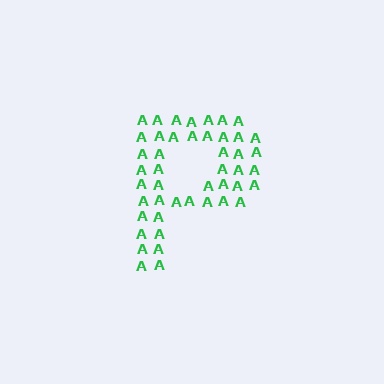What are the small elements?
The small elements are letter A's.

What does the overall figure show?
The overall figure shows the letter P.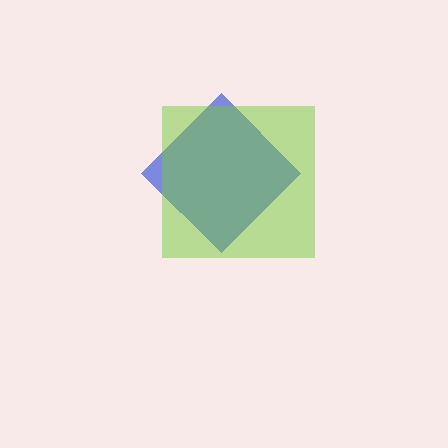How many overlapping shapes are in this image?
There are 2 overlapping shapes in the image.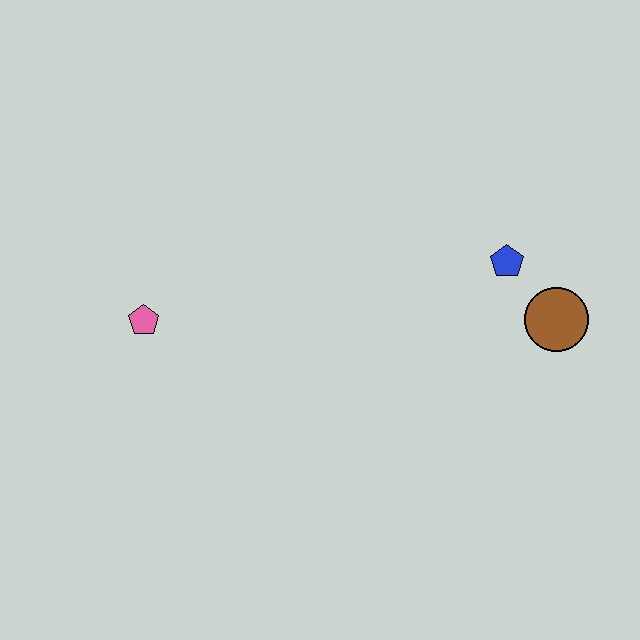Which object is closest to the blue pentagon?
The brown circle is closest to the blue pentagon.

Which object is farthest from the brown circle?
The pink pentagon is farthest from the brown circle.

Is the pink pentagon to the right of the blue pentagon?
No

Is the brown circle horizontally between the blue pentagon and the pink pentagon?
No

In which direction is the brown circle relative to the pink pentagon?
The brown circle is to the right of the pink pentagon.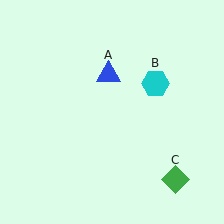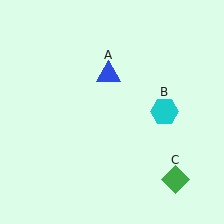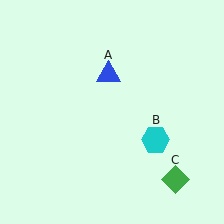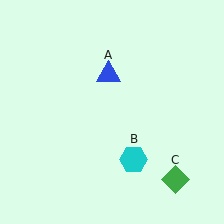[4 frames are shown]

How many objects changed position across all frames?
1 object changed position: cyan hexagon (object B).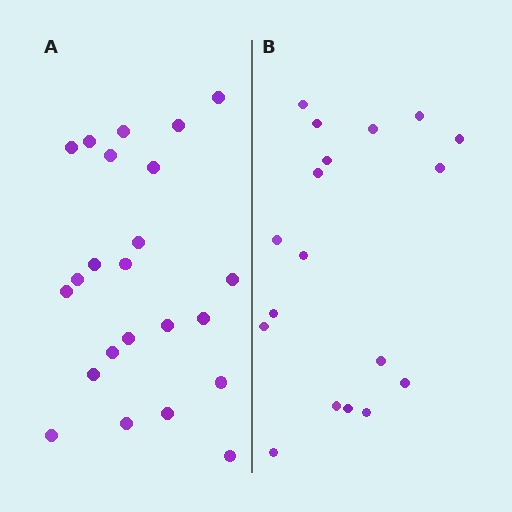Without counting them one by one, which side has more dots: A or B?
Region A (the left region) has more dots.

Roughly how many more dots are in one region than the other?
Region A has about 5 more dots than region B.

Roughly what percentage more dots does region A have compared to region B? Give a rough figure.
About 30% more.